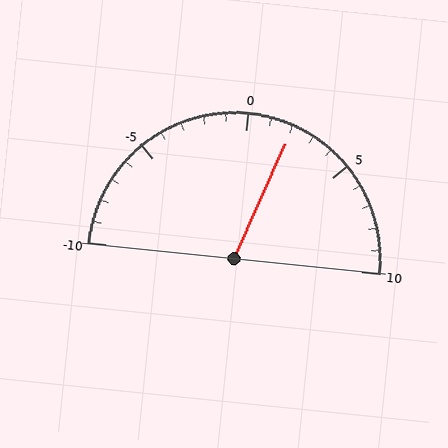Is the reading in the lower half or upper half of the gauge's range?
The reading is in the upper half of the range (-10 to 10).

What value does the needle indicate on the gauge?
The needle indicates approximately 2.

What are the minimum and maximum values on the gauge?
The gauge ranges from -10 to 10.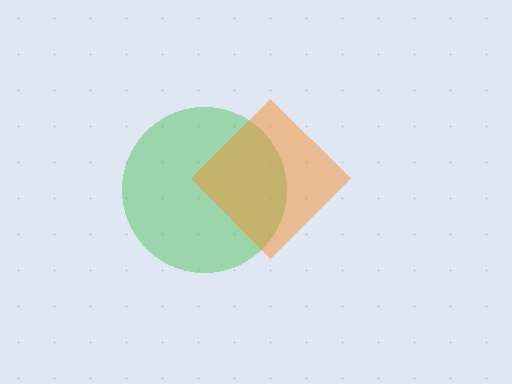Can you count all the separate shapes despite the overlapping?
Yes, there are 2 separate shapes.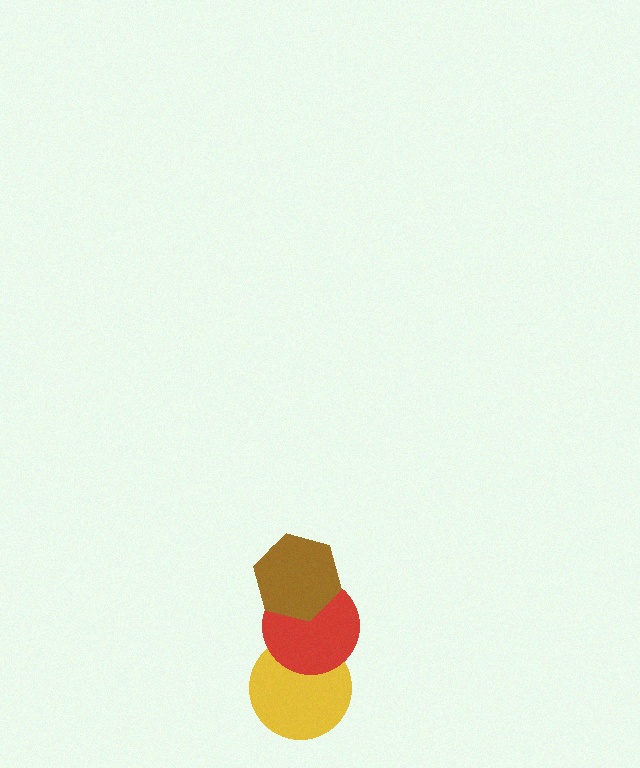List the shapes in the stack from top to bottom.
From top to bottom: the brown hexagon, the red circle, the yellow circle.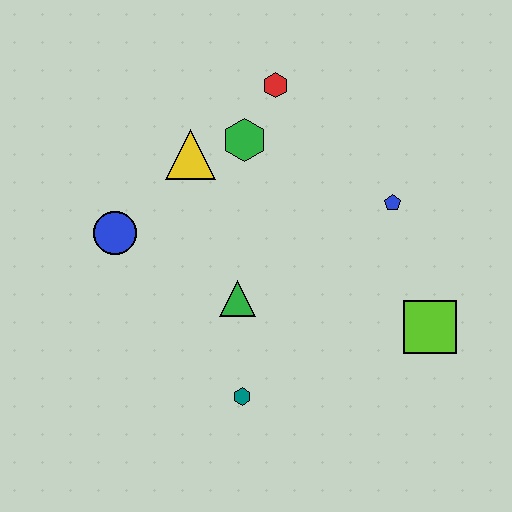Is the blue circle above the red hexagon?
No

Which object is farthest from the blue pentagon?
The blue circle is farthest from the blue pentagon.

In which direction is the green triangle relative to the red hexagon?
The green triangle is below the red hexagon.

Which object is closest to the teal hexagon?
The green triangle is closest to the teal hexagon.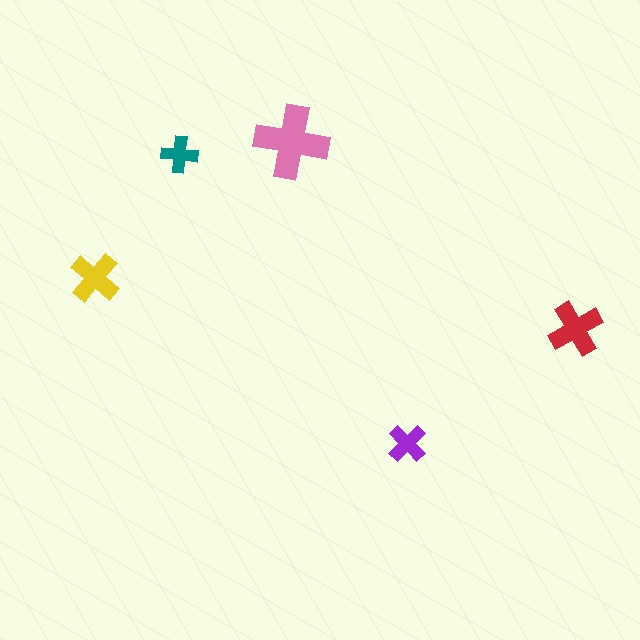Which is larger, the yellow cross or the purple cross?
The yellow one.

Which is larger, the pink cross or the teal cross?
The pink one.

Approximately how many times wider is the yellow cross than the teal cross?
About 1.5 times wider.